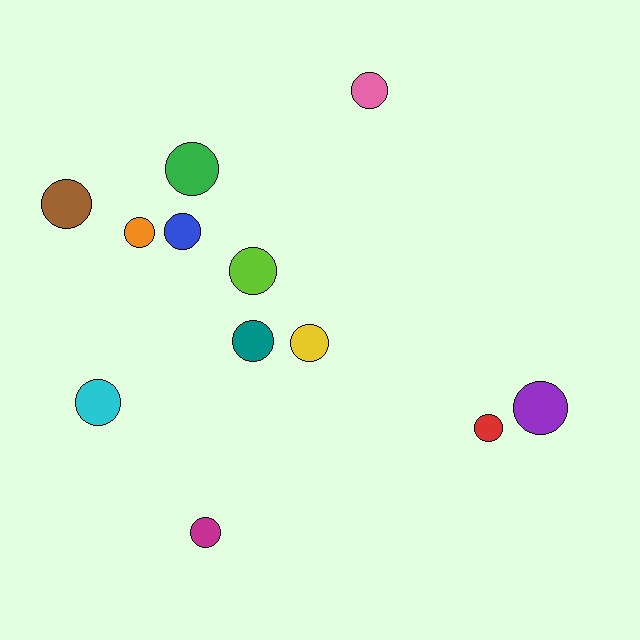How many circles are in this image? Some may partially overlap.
There are 12 circles.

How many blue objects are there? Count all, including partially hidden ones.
There is 1 blue object.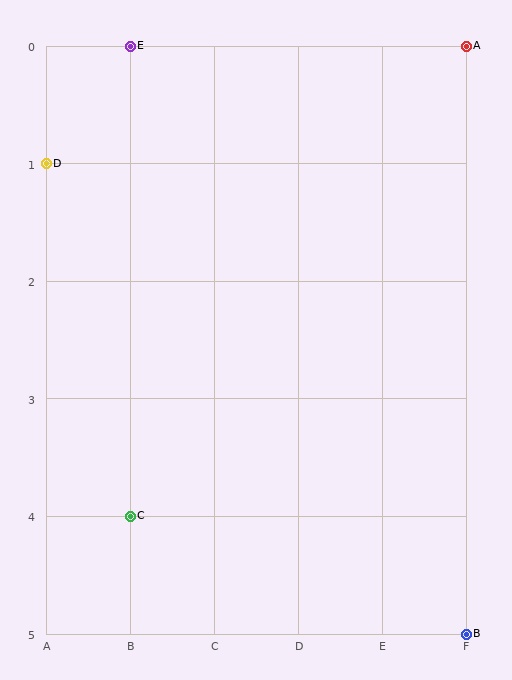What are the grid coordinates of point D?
Point D is at grid coordinates (A, 1).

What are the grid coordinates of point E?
Point E is at grid coordinates (B, 0).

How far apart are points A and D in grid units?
Points A and D are 5 columns and 1 row apart (about 5.1 grid units diagonally).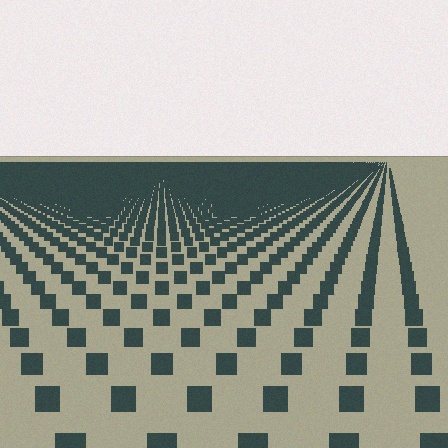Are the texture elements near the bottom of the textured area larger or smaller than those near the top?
Larger. Near the bottom, elements are closer to the viewer and appear at a bigger on-screen size.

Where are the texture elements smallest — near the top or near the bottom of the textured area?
Near the top.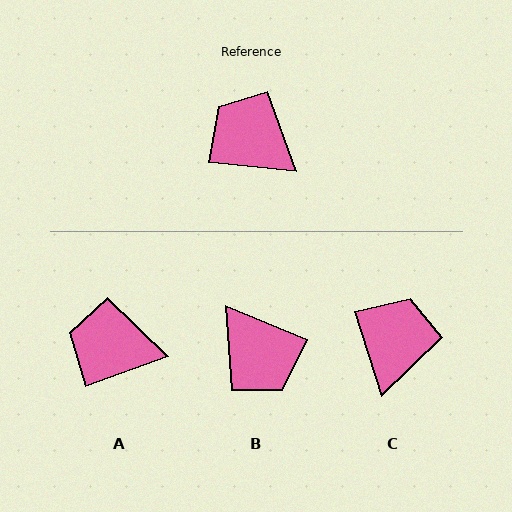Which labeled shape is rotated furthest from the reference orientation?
B, about 164 degrees away.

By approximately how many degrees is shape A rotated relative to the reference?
Approximately 26 degrees counter-clockwise.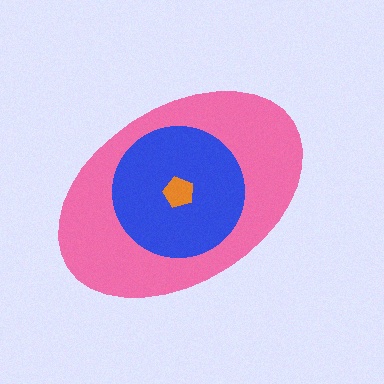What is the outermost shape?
The pink ellipse.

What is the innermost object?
The orange pentagon.